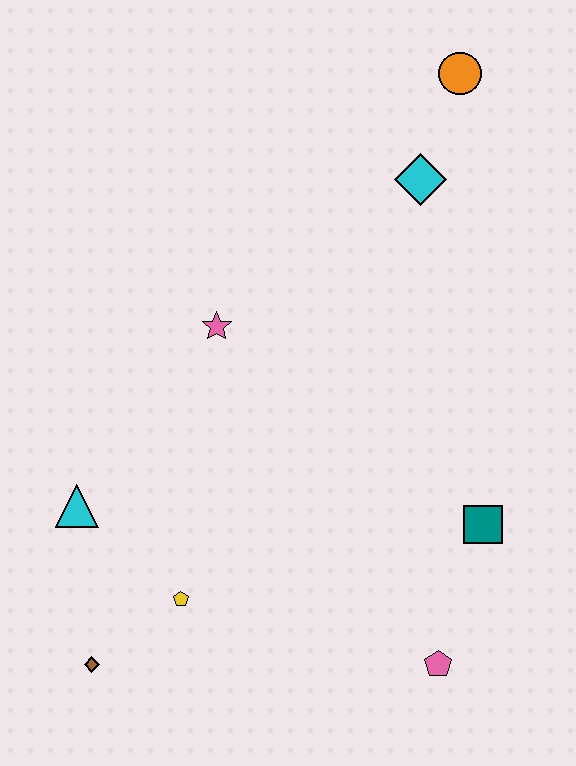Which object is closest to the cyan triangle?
The yellow pentagon is closest to the cyan triangle.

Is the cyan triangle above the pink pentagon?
Yes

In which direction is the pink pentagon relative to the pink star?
The pink pentagon is below the pink star.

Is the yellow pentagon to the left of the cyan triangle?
No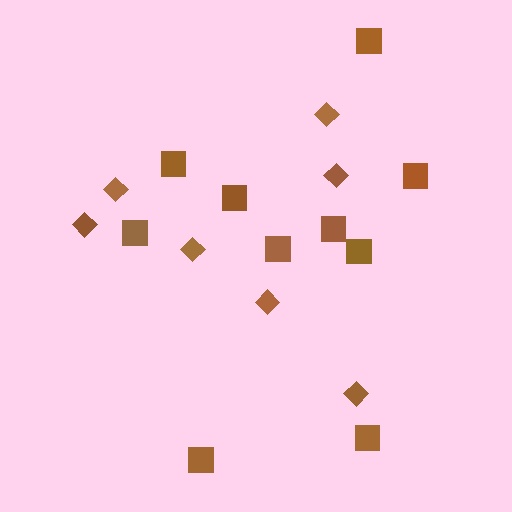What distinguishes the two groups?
There are 2 groups: one group of squares (10) and one group of diamonds (7).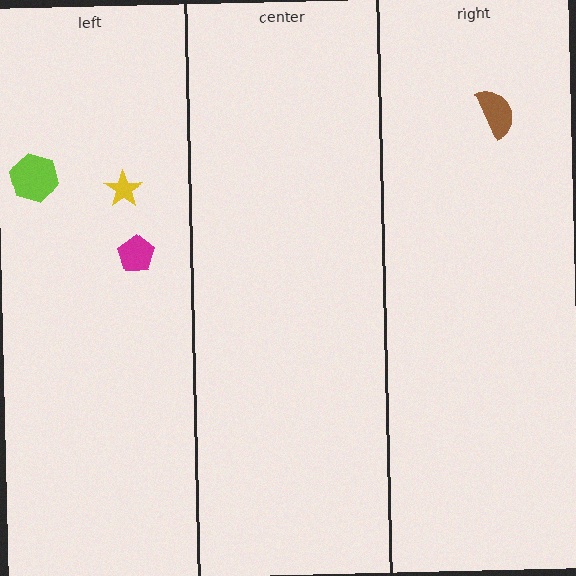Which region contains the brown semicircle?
The right region.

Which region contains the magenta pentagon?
The left region.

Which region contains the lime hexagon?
The left region.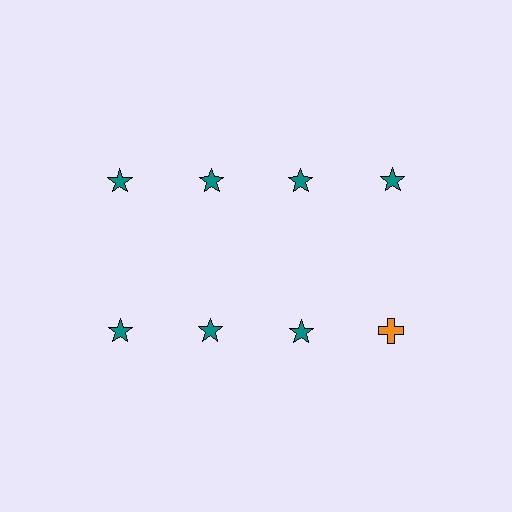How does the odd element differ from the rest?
It differs in both color (orange instead of teal) and shape (cross instead of star).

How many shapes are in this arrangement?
There are 8 shapes arranged in a grid pattern.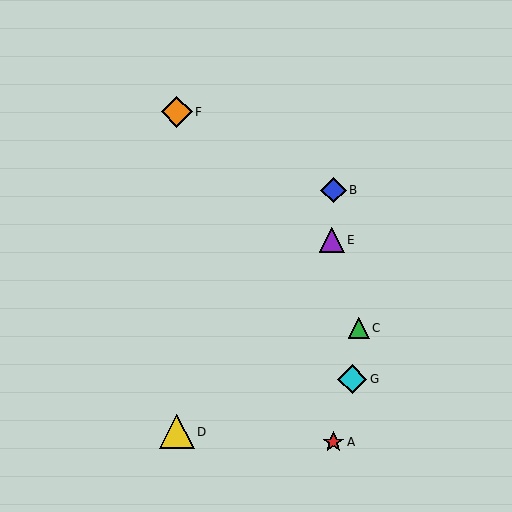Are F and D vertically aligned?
Yes, both are at x≈177.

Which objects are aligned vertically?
Objects D, F are aligned vertically.